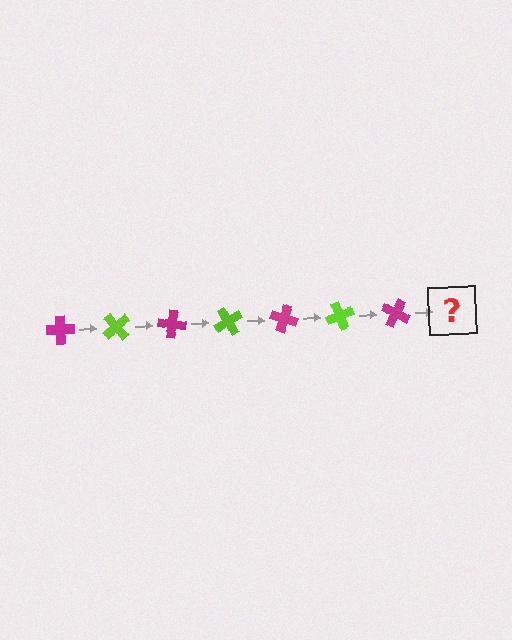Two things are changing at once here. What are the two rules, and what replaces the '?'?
The two rules are that it rotates 50 degrees each step and the color cycles through magenta and lime. The '?' should be a lime cross, rotated 350 degrees from the start.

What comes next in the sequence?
The next element should be a lime cross, rotated 350 degrees from the start.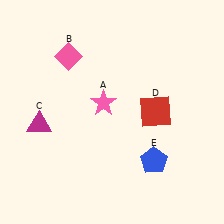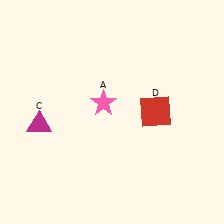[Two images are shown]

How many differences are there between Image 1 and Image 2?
There are 2 differences between the two images.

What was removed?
The blue pentagon (E), the pink diamond (B) were removed in Image 2.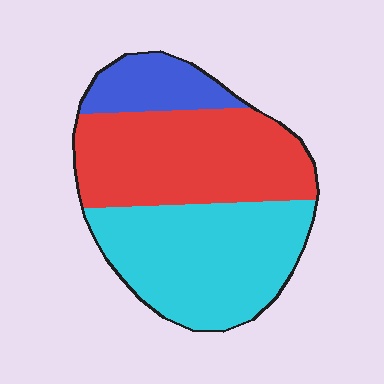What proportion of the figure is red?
Red takes up between a quarter and a half of the figure.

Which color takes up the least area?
Blue, at roughly 15%.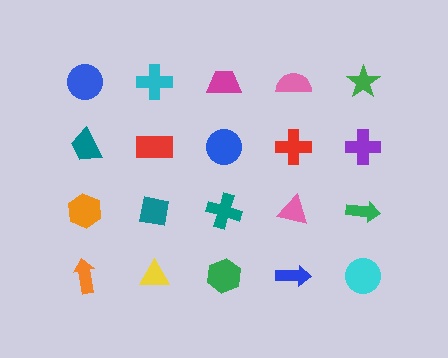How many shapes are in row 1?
5 shapes.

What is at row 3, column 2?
A teal square.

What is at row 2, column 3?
A blue circle.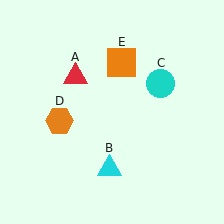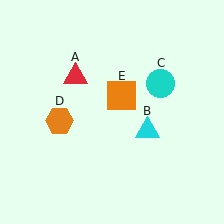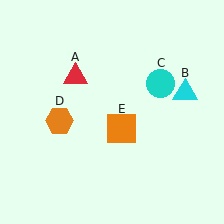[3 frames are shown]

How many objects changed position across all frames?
2 objects changed position: cyan triangle (object B), orange square (object E).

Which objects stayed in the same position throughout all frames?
Red triangle (object A) and cyan circle (object C) and orange hexagon (object D) remained stationary.